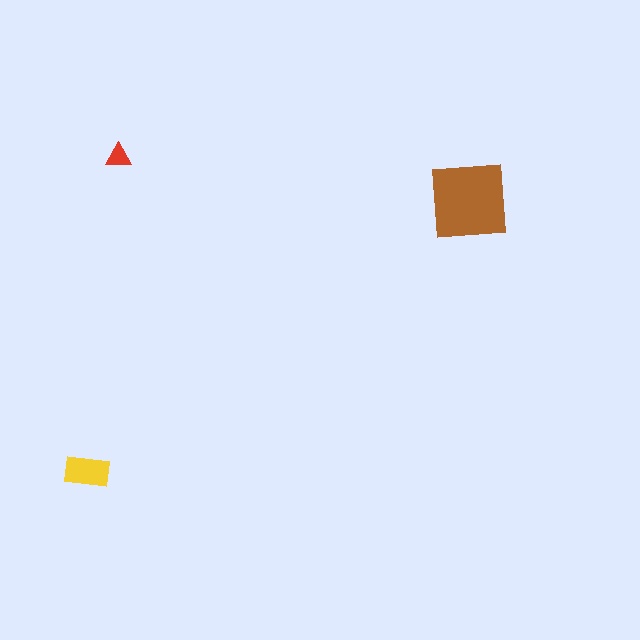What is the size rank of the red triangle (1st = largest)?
3rd.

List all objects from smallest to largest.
The red triangle, the yellow rectangle, the brown square.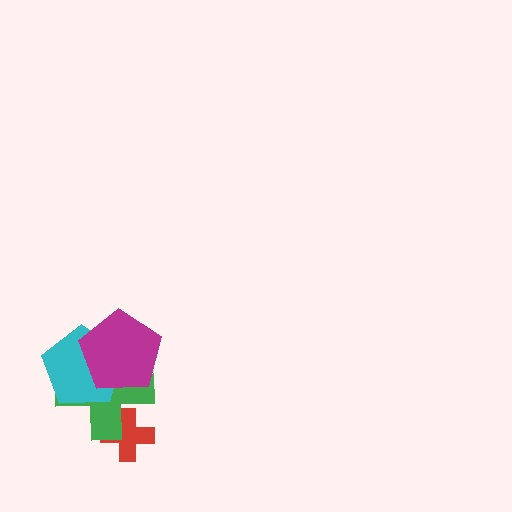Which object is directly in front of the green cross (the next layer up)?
The cyan pentagon is directly in front of the green cross.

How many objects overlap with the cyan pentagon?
2 objects overlap with the cyan pentagon.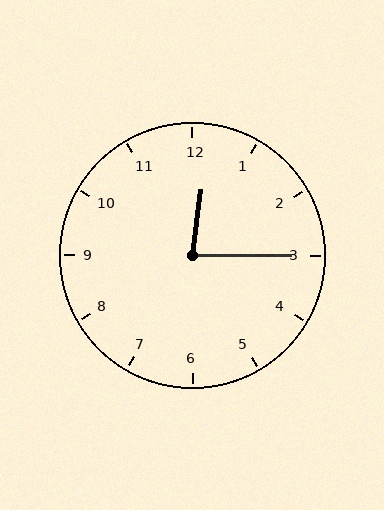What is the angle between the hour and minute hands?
Approximately 82 degrees.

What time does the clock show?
12:15.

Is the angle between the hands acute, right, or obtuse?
It is acute.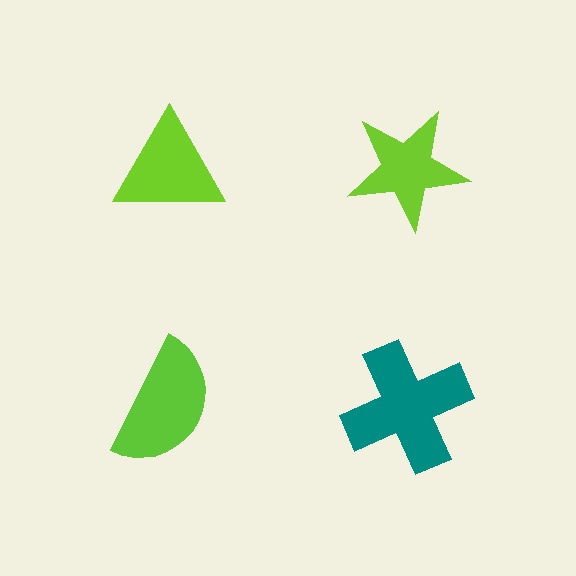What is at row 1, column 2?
A lime star.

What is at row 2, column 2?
A teal cross.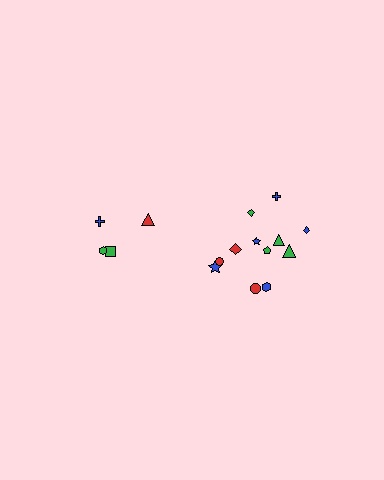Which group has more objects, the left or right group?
The right group.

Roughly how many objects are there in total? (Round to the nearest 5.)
Roughly 15 objects in total.